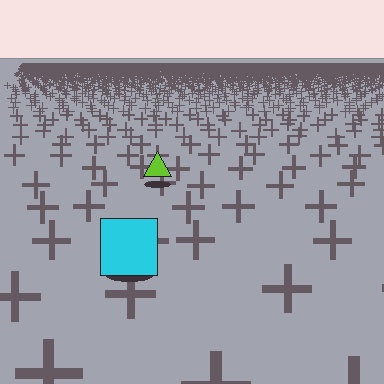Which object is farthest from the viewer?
The lime triangle is farthest from the viewer. It appears smaller and the ground texture around it is denser.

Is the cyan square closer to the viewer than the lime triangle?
Yes. The cyan square is closer — you can tell from the texture gradient: the ground texture is coarser near it.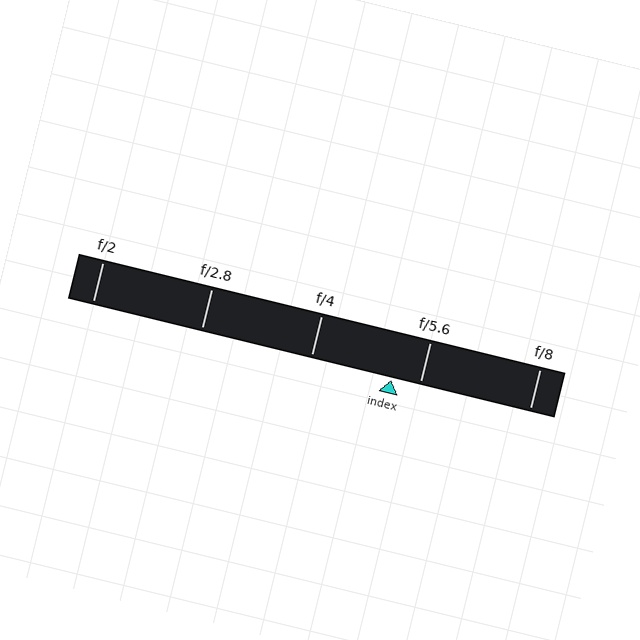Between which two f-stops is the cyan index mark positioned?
The index mark is between f/4 and f/5.6.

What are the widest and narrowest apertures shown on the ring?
The widest aperture shown is f/2 and the narrowest is f/8.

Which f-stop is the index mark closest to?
The index mark is closest to f/5.6.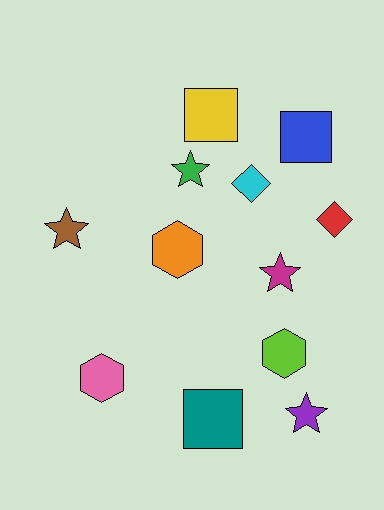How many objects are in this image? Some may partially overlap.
There are 12 objects.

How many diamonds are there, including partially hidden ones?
There are 2 diamonds.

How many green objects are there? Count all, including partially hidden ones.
There is 1 green object.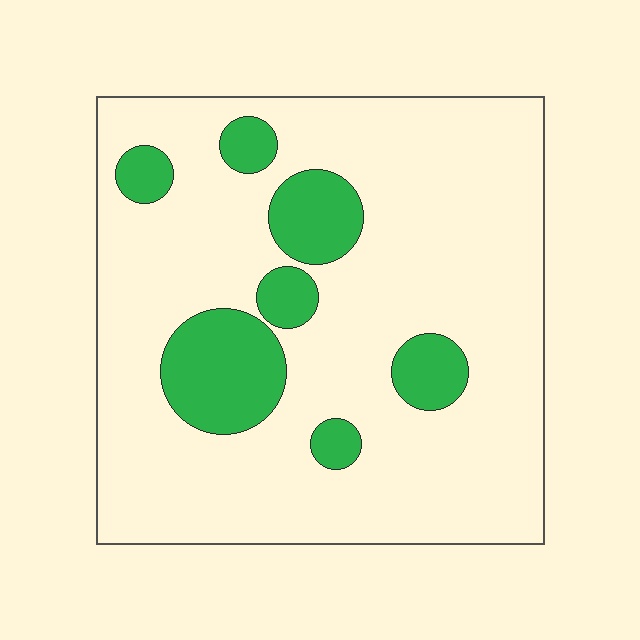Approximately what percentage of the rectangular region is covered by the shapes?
Approximately 15%.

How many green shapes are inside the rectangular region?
7.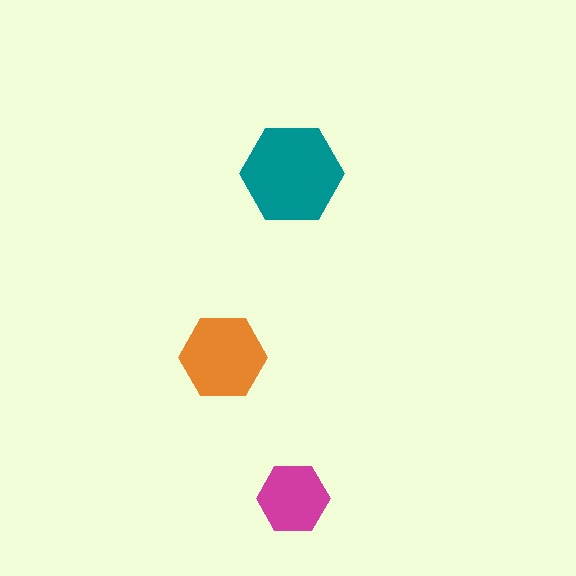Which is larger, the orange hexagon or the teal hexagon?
The teal one.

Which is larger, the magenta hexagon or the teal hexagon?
The teal one.